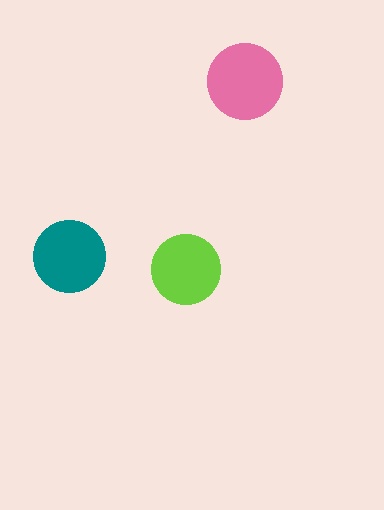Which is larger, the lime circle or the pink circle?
The pink one.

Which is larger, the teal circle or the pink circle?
The pink one.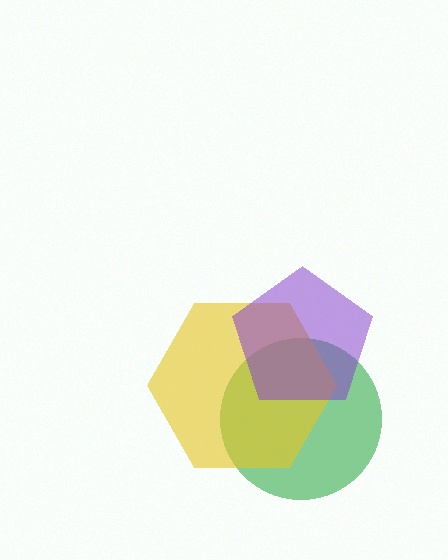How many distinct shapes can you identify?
There are 3 distinct shapes: a green circle, a yellow hexagon, a purple pentagon.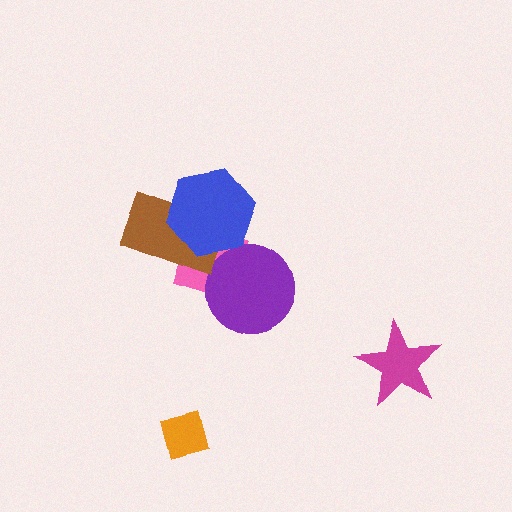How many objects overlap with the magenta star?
0 objects overlap with the magenta star.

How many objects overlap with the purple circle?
1 object overlaps with the purple circle.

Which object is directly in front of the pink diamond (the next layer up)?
The purple circle is directly in front of the pink diamond.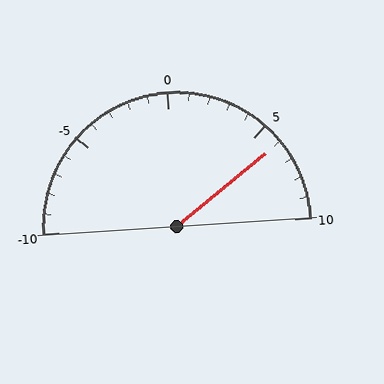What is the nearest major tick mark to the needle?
The nearest major tick mark is 5.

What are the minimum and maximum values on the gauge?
The gauge ranges from -10 to 10.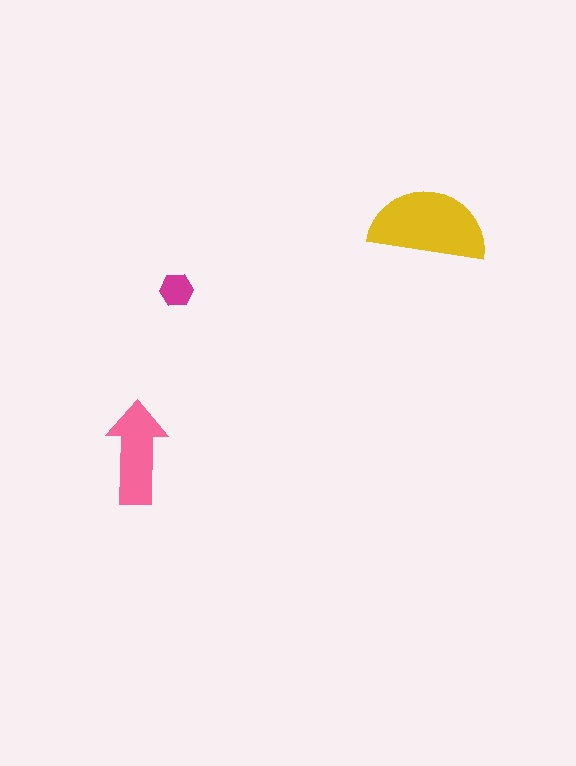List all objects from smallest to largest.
The magenta hexagon, the pink arrow, the yellow semicircle.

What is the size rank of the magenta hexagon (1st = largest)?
3rd.